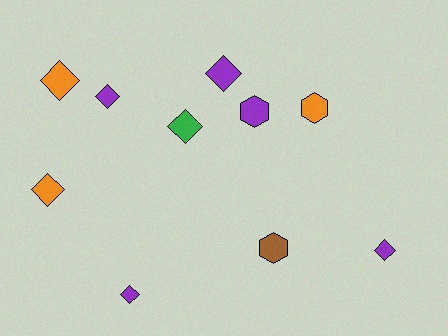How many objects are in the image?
There are 10 objects.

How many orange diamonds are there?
There are 2 orange diamonds.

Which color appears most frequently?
Purple, with 5 objects.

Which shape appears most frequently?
Diamond, with 7 objects.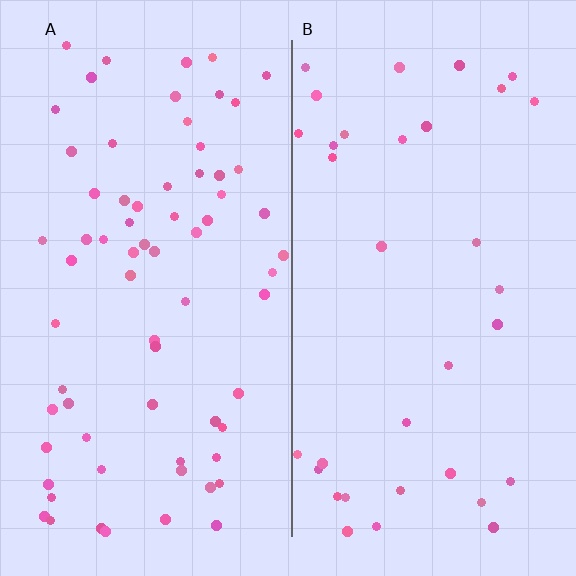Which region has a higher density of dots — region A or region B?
A (the left).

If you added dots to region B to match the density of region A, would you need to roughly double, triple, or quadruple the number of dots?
Approximately double.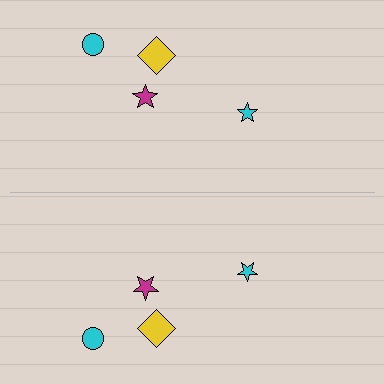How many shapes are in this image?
There are 8 shapes in this image.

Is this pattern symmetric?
Yes, this pattern has bilateral (reflection) symmetry.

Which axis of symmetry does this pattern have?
The pattern has a horizontal axis of symmetry running through the center of the image.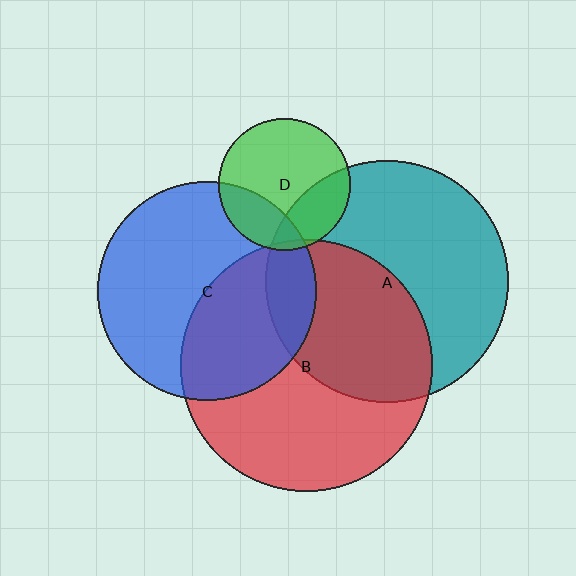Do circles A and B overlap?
Yes.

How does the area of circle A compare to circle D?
Approximately 3.4 times.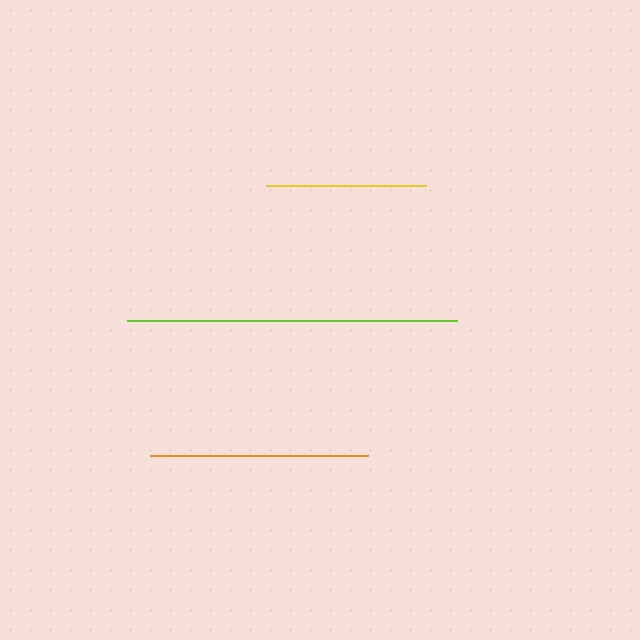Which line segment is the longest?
The lime line is the longest at approximately 330 pixels.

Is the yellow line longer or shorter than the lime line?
The lime line is longer than the yellow line.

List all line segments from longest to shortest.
From longest to shortest: lime, orange, yellow.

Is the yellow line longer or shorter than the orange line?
The orange line is longer than the yellow line.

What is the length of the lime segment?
The lime segment is approximately 330 pixels long.